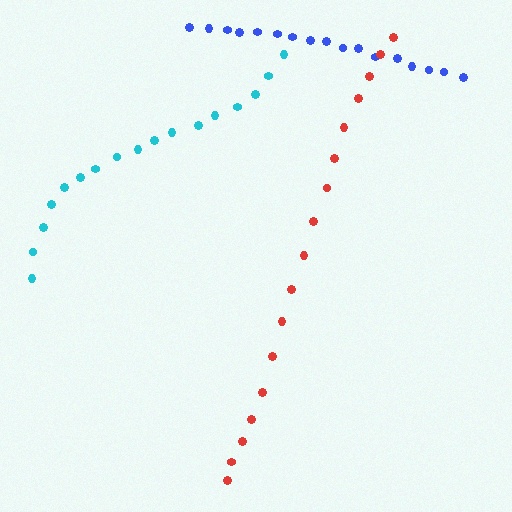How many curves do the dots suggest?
There are 3 distinct paths.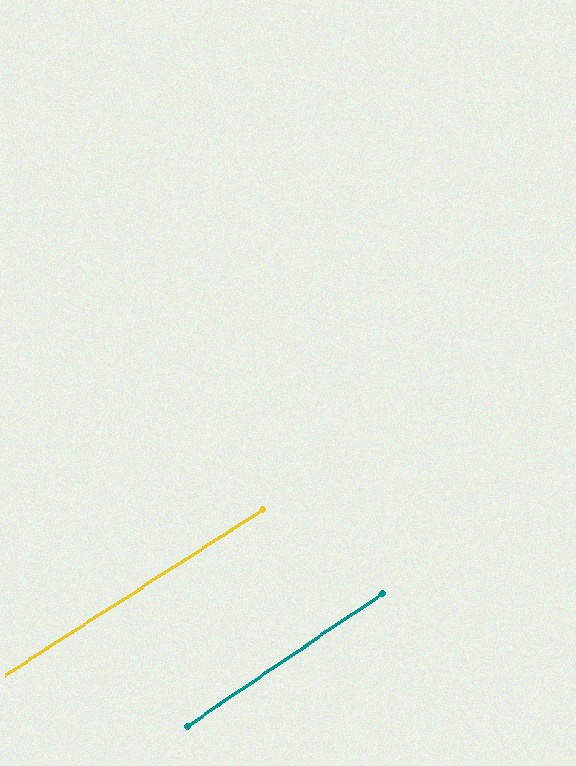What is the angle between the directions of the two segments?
Approximately 2 degrees.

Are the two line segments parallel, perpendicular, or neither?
Parallel — their directions differ by only 1.6°.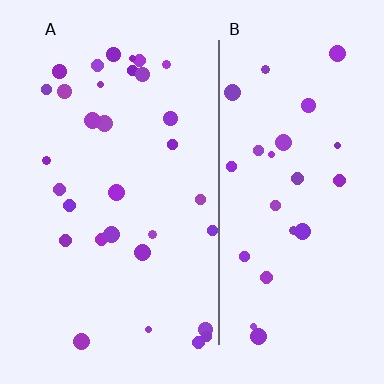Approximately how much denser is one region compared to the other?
Approximately 1.2× — region A over region B.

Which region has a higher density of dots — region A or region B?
A (the left).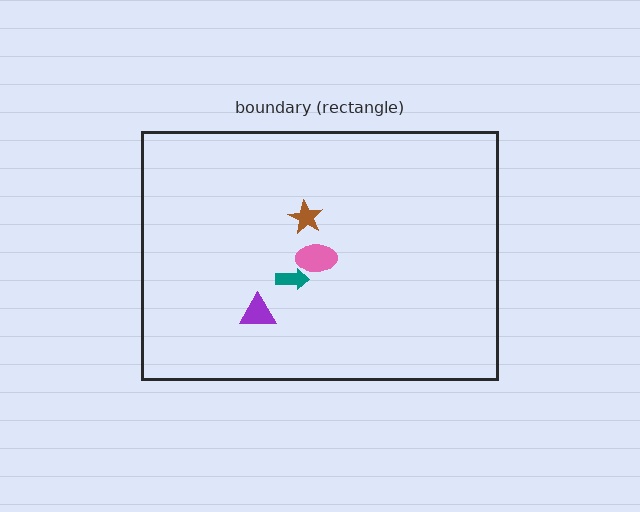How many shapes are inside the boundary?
4 inside, 0 outside.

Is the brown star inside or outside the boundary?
Inside.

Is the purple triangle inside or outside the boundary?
Inside.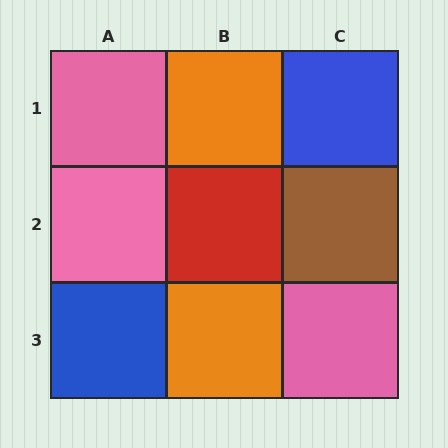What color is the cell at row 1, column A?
Pink.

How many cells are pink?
3 cells are pink.